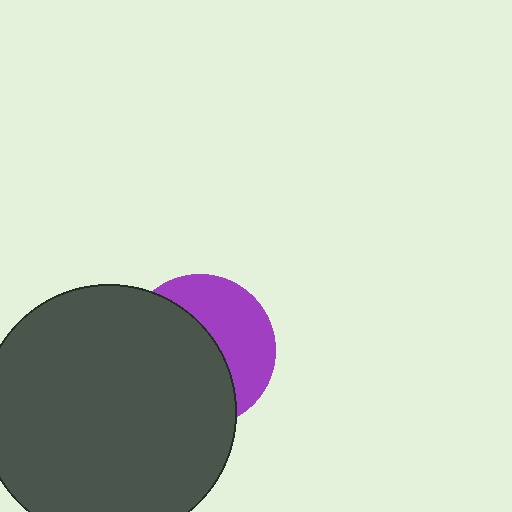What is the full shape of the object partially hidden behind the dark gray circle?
The partially hidden object is a purple circle.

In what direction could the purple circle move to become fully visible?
The purple circle could move right. That would shift it out from behind the dark gray circle entirely.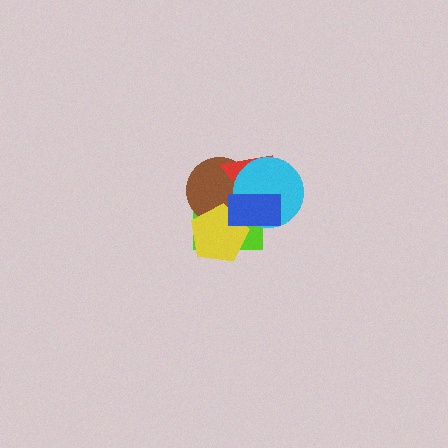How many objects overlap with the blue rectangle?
5 objects overlap with the blue rectangle.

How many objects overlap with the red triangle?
4 objects overlap with the red triangle.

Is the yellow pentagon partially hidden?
Yes, it is partially covered by another shape.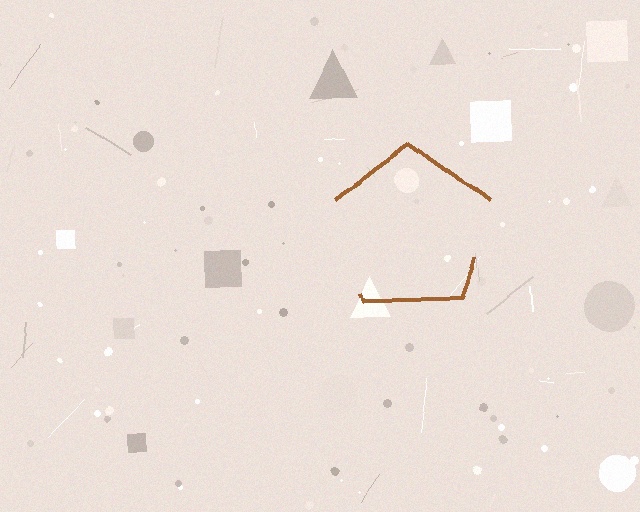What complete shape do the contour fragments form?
The contour fragments form a pentagon.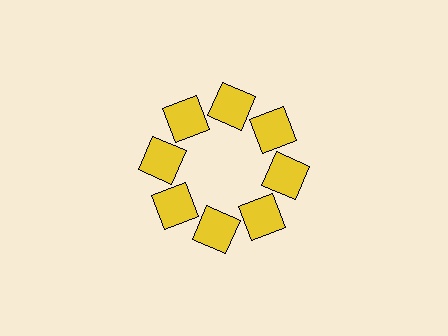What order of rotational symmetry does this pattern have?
This pattern has 8-fold rotational symmetry.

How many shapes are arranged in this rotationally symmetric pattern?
There are 8 shapes, arranged in 8 groups of 1.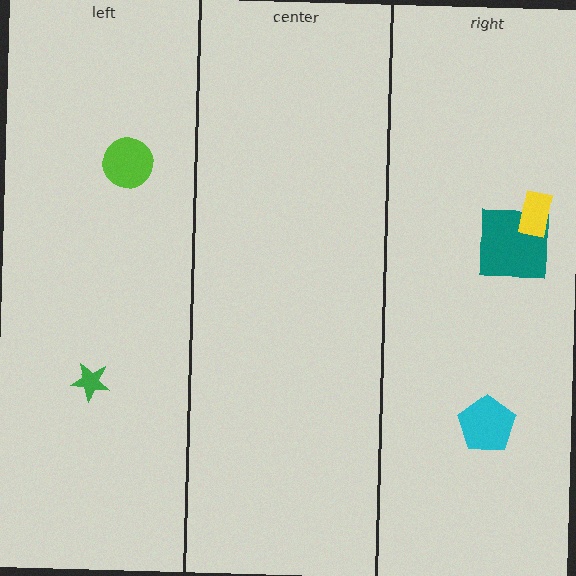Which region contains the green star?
The left region.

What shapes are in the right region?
The teal square, the cyan pentagon, the yellow rectangle.